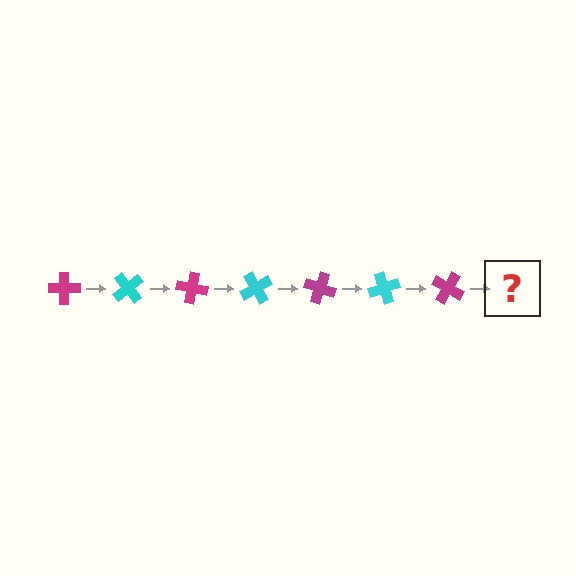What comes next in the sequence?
The next element should be a cyan cross, rotated 350 degrees from the start.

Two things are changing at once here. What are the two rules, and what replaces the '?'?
The two rules are that it rotates 50 degrees each step and the color cycles through magenta and cyan. The '?' should be a cyan cross, rotated 350 degrees from the start.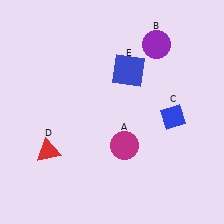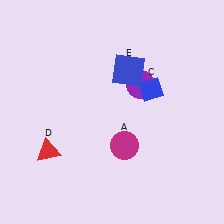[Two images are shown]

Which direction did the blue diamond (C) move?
The blue diamond (C) moved up.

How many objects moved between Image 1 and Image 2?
2 objects moved between the two images.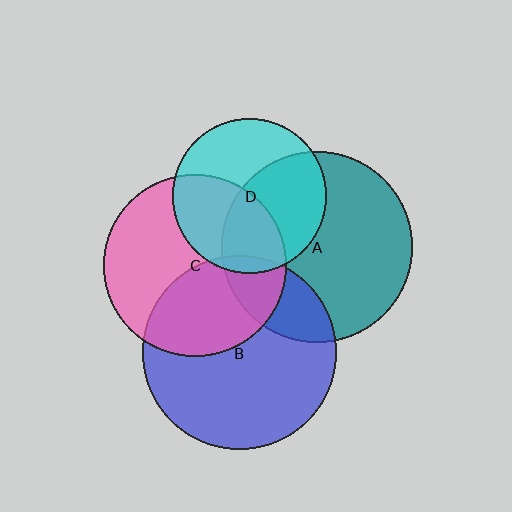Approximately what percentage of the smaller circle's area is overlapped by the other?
Approximately 40%.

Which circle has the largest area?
Circle B (blue).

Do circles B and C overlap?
Yes.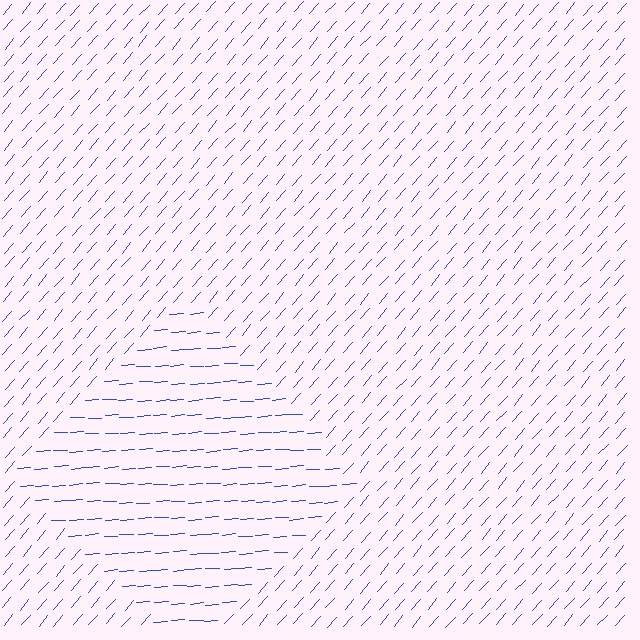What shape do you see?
I see a diamond.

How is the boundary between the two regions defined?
The boundary is defined purely by a change in line orientation (approximately 45 degrees difference). All lines are the same color and thickness.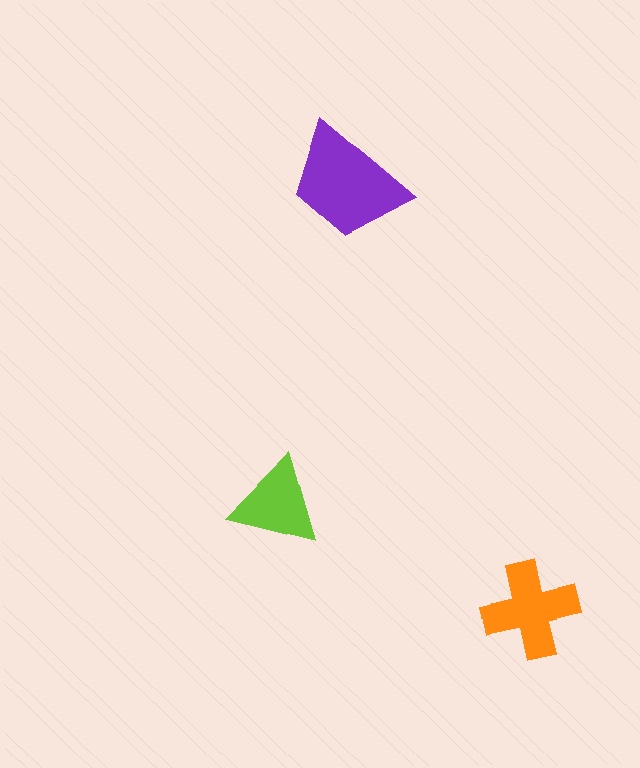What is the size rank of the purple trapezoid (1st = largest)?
1st.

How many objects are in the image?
There are 3 objects in the image.